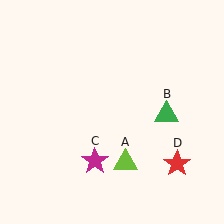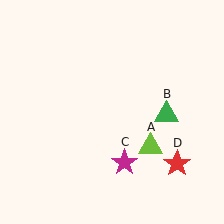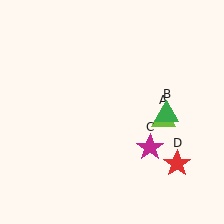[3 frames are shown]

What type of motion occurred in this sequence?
The lime triangle (object A), magenta star (object C) rotated counterclockwise around the center of the scene.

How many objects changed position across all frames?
2 objects changed position: lime triangle (object A), magenta star (object C).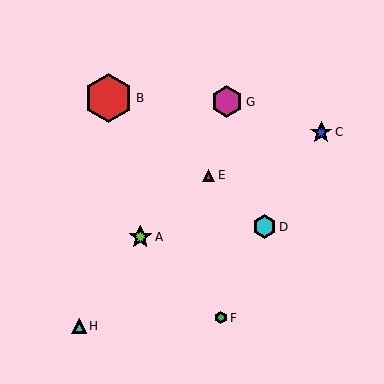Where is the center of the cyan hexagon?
The center of the cyan hexagon is at (264, 227).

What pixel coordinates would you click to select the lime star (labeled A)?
Click at (140, 237) to select the lime star A.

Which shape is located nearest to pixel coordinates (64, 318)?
The cyan triangle (labeled H) at (79, 326) is nearest to that location.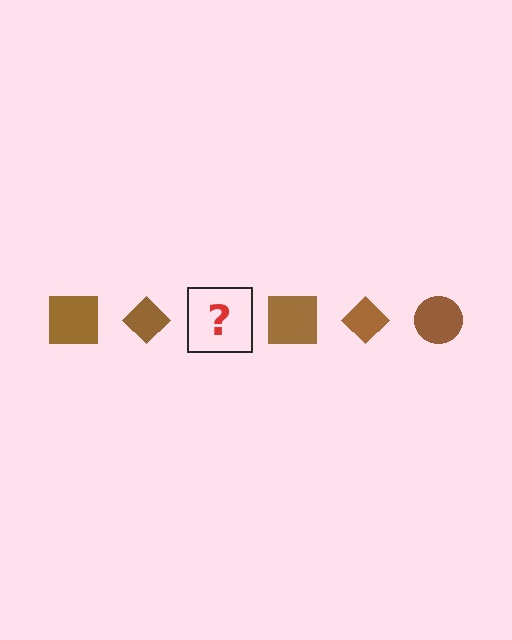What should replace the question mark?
The question mark should be replaced with a brown circle.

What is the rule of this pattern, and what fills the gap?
The rule is that the pattern cycles through square, diamond, circle shapes in brown. The gap should be filled with a brown circle.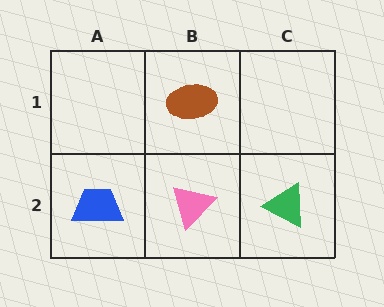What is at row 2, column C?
A green triangle.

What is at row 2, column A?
A blue trapezoid.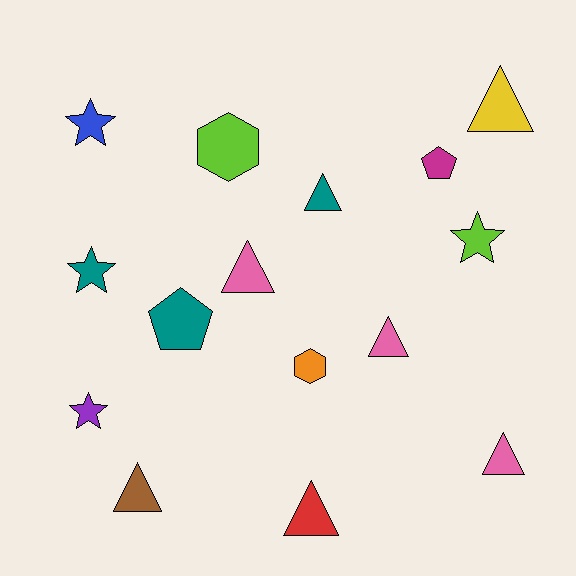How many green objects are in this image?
There are no green objects.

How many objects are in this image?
There are 15 objects.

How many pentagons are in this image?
There are 2 pentagons.